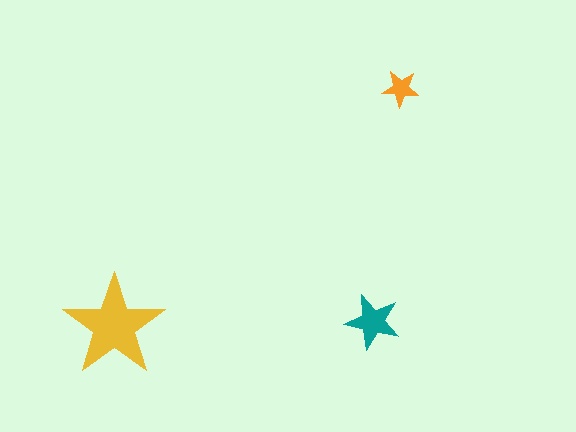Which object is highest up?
The orange star is topmost.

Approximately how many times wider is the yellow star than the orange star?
About 3 times wider.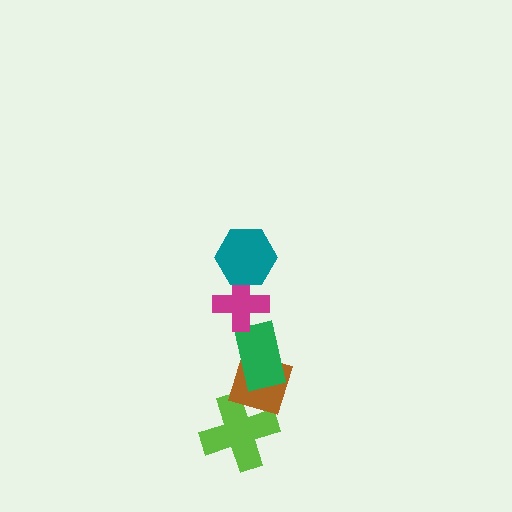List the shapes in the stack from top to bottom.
From top to bottom: the teal hexagon, the magenta cross, the green rectangle, the brown diamond, the lime cross.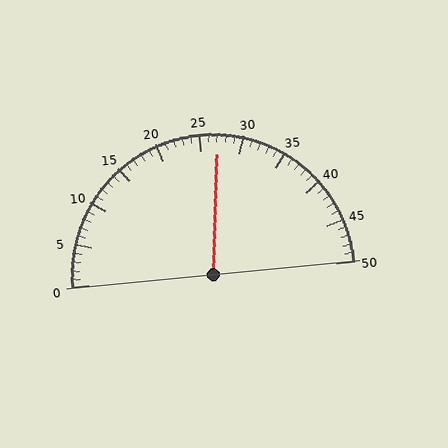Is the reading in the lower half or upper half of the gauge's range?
The reading is in the upper half of the range (0 to 50).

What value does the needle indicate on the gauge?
The needle indicates approximately 27.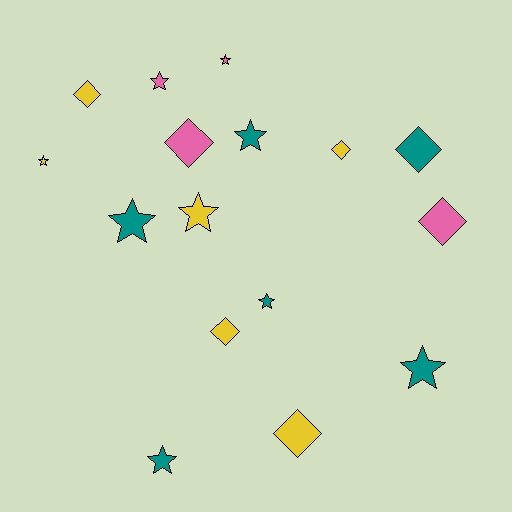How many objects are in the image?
There are 16 objects.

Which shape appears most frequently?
Star, with 9 objects.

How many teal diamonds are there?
There is 1 teal diamond.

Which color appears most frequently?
Yellow, with 6 objects.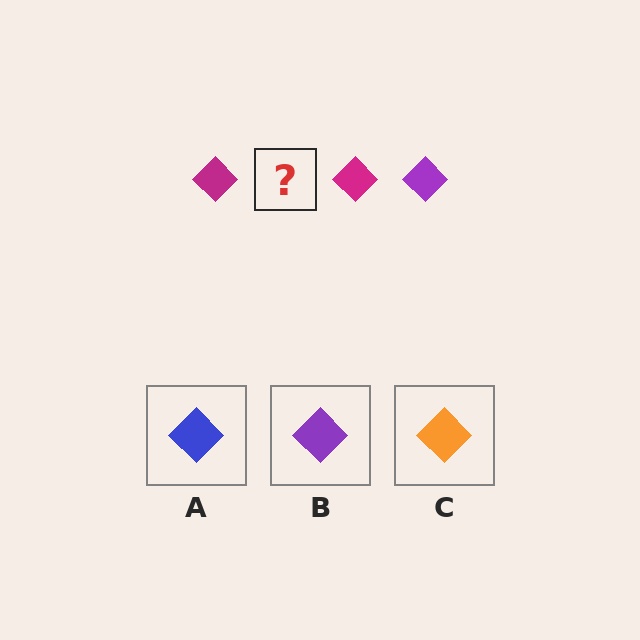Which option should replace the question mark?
Option B.